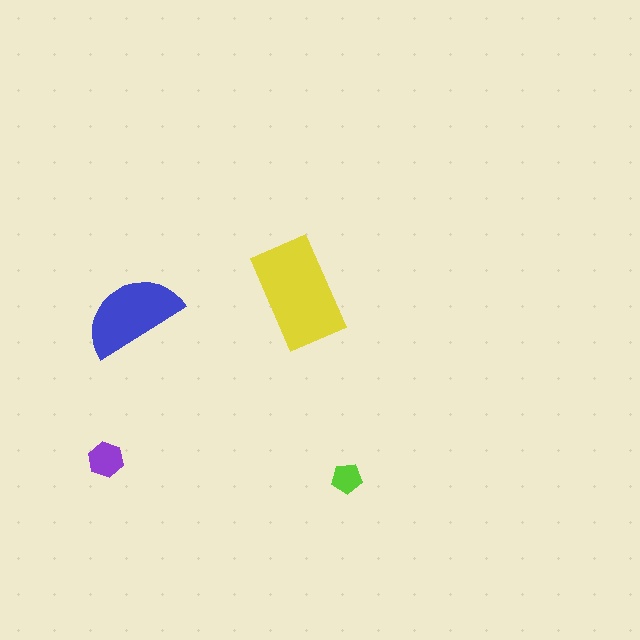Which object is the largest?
The yellow rectangle.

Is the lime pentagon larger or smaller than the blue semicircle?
Smaller.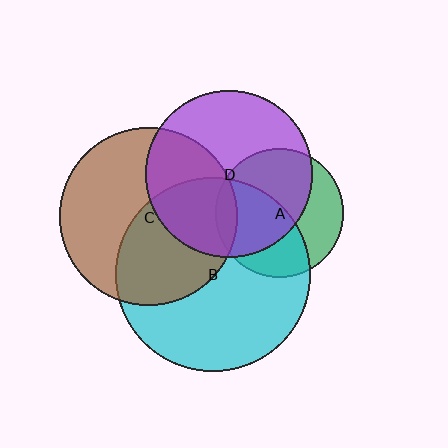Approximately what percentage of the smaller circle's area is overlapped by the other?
Approximately 40%.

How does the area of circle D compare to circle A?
Approximately 1.7 times.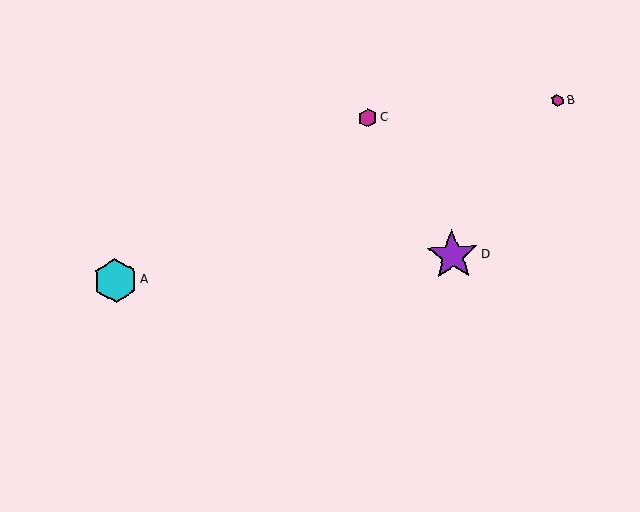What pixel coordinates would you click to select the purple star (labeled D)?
Click at (452, 255) to select the purple star D.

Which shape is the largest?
The purple star (labeled D) is the largest.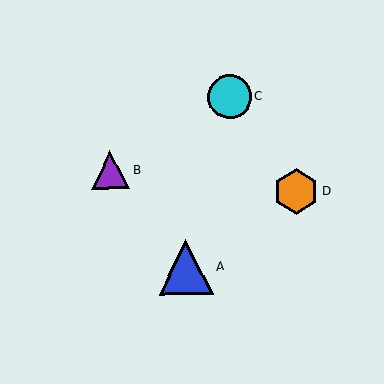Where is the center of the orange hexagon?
The center of the orange hexagon is at (296, 192).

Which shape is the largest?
The blue triangle (labeled A) is the largest.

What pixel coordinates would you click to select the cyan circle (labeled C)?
Click at (230, 97) to select the cyan circle C.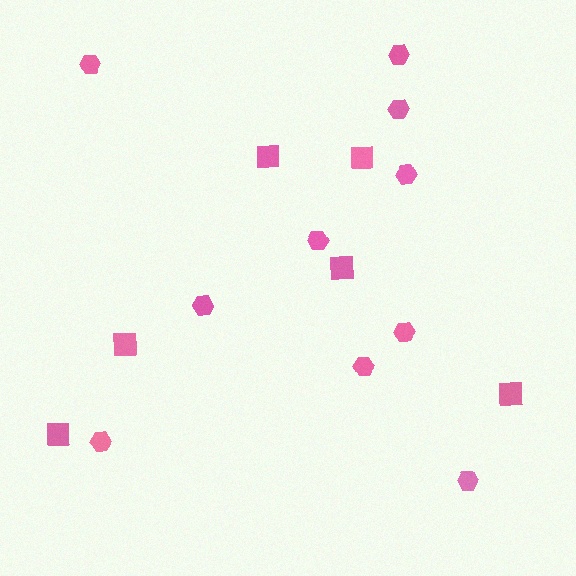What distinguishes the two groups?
There are 2 groups: one group of squares (6) and one group of hexagons (10).